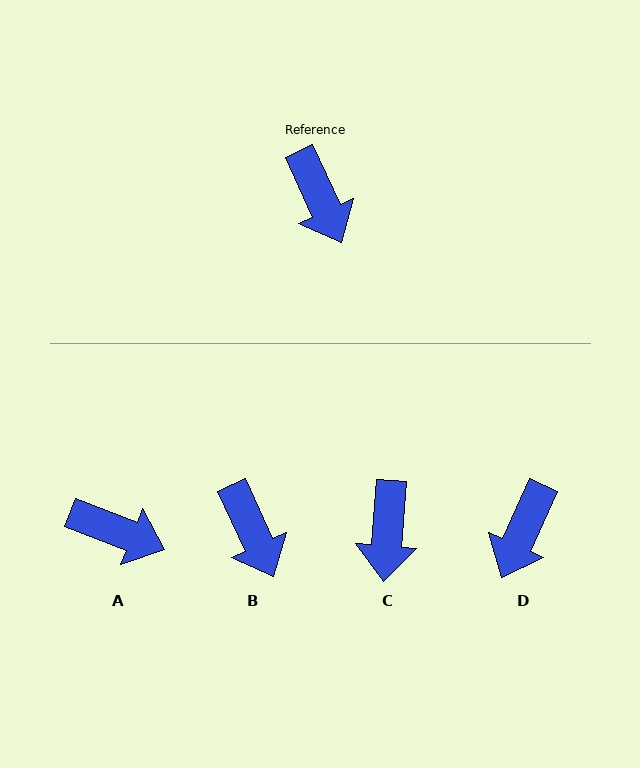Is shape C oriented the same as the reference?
No, it is off by about 29 degrees.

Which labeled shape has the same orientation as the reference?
B.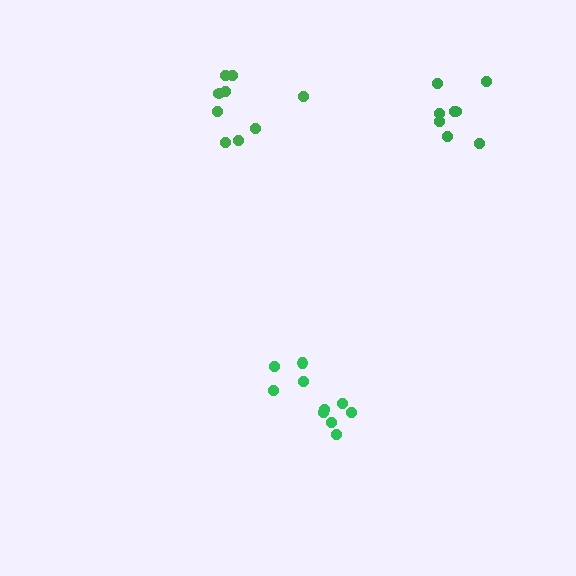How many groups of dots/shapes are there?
There are 3 groups.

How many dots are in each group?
Group 1: 9 dots, Group 2: 10 dots, Group 3: 8 dots (27 total).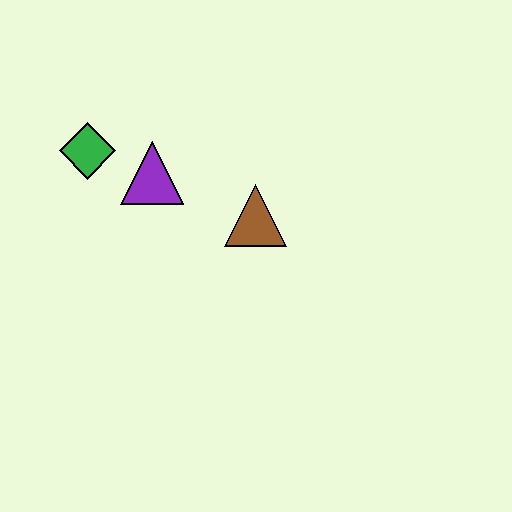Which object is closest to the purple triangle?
The green diamond is closest to the purple triangle.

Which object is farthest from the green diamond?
The brown triangle is farthest from the green diamond.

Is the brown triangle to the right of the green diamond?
Yes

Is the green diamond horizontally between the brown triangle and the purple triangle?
No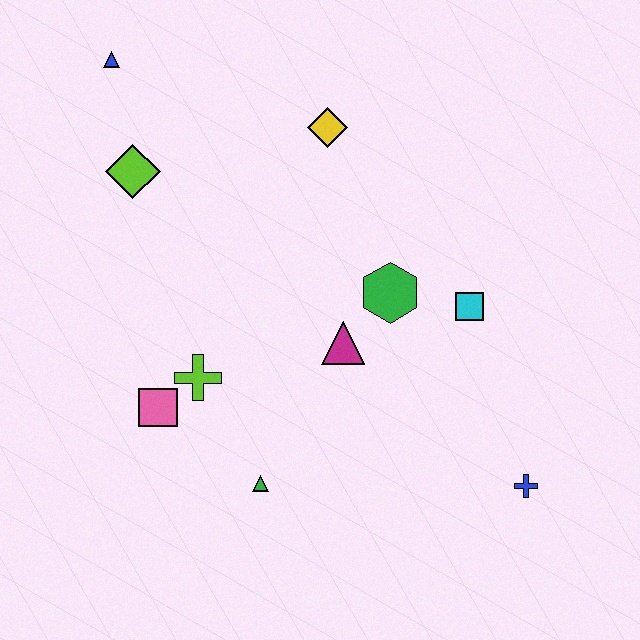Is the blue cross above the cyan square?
No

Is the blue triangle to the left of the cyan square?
Yes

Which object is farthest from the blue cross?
The blue triangle is farthest from the blue cross.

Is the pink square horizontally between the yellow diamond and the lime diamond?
Yes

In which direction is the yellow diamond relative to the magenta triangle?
The yellow diamond is above the magenta triangle.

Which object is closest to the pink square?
The lime cross is closest to the pink square.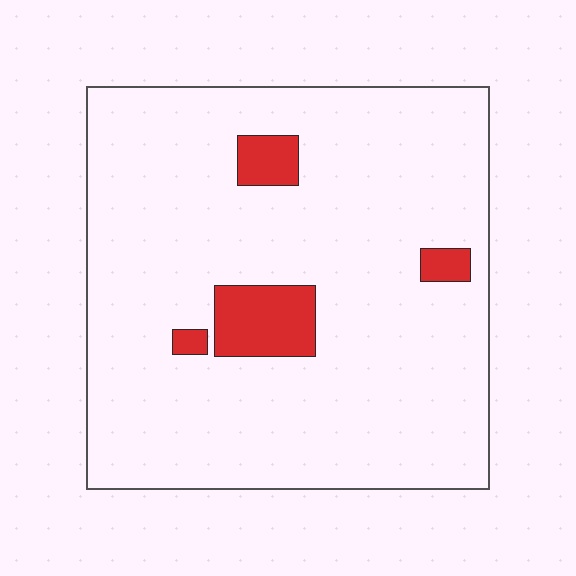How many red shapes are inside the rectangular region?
4.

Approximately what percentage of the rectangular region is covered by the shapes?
Approximately 10%.